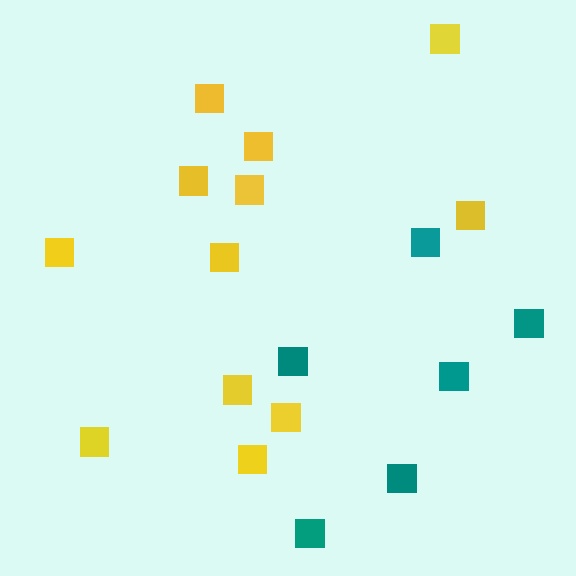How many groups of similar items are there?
There are 2 groups: one group of yellow squares (12) and one group of teal squares (6).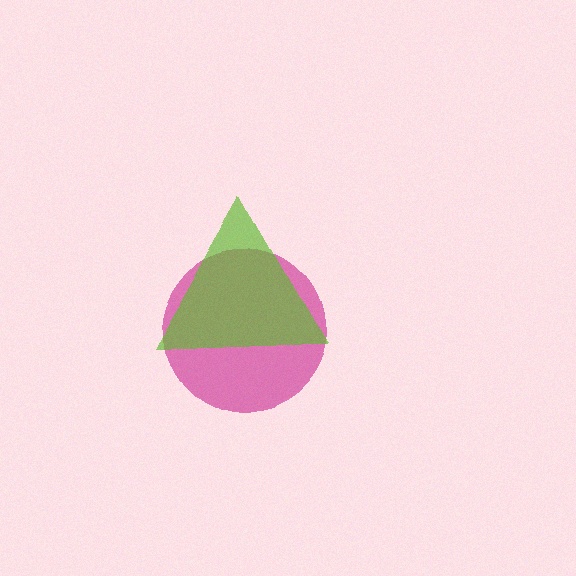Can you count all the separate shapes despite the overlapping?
Yes, there are 2 separate shapes.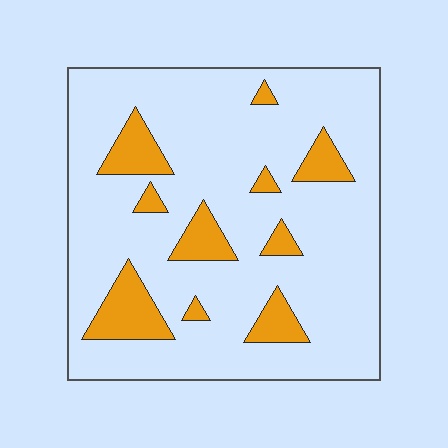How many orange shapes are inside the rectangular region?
10.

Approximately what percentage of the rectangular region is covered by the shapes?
Approximately 15%.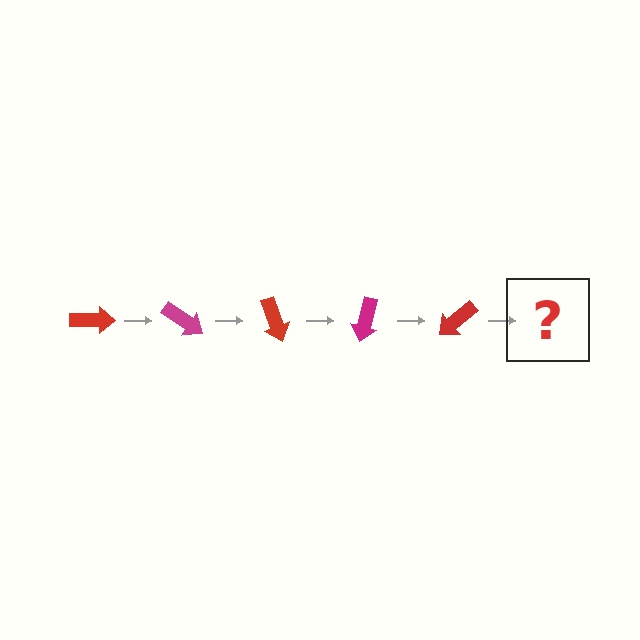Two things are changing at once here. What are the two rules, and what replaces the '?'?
The two rules are that it rotates 35 degrees each step and the color cycles through red and magenta. The '?' should be a magenta arrow, rotated 175 degrees from the start.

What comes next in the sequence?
The next element should be a magenta arrow, rotated 175 degrees from the start.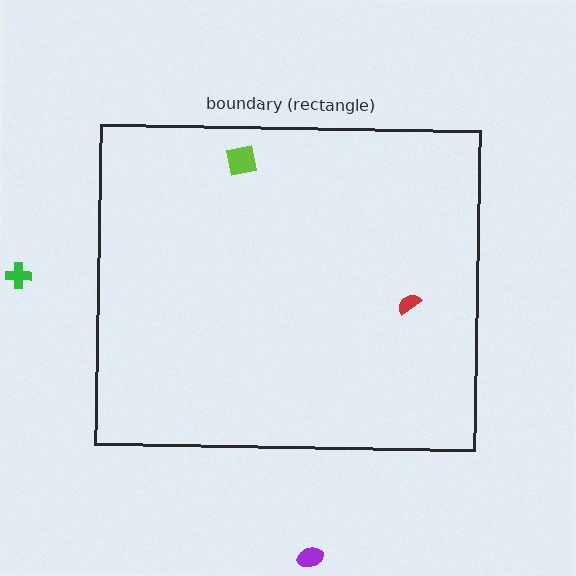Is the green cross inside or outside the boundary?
Outside.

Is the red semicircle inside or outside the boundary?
Inside.